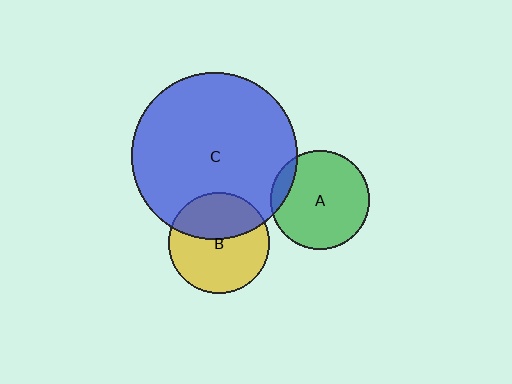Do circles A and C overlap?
Yes.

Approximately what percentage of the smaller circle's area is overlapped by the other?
Approximately 10%.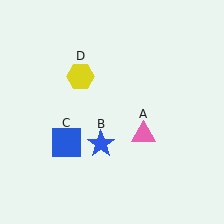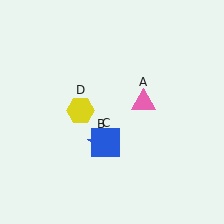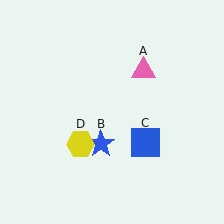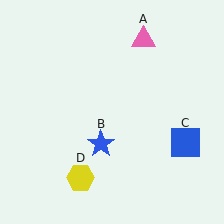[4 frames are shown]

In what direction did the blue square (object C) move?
The blue square (object C) moved right.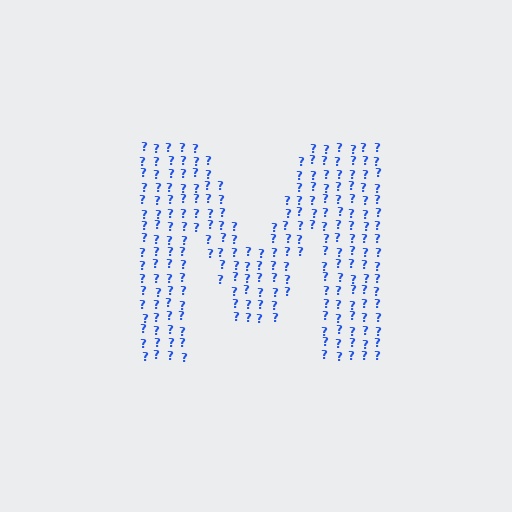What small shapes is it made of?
It is made of small question marks.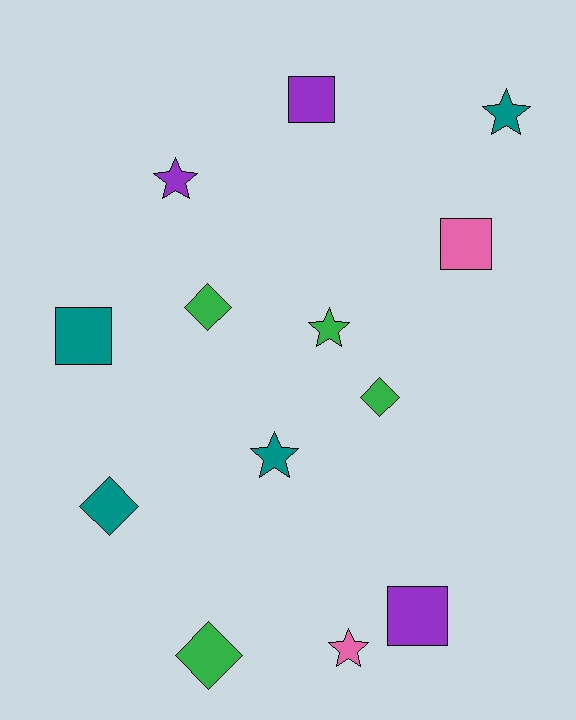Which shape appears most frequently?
Star, with 5 objects.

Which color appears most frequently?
Teal, with 4 objects.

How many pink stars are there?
There is 1 pink star.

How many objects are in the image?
There are 13 objects.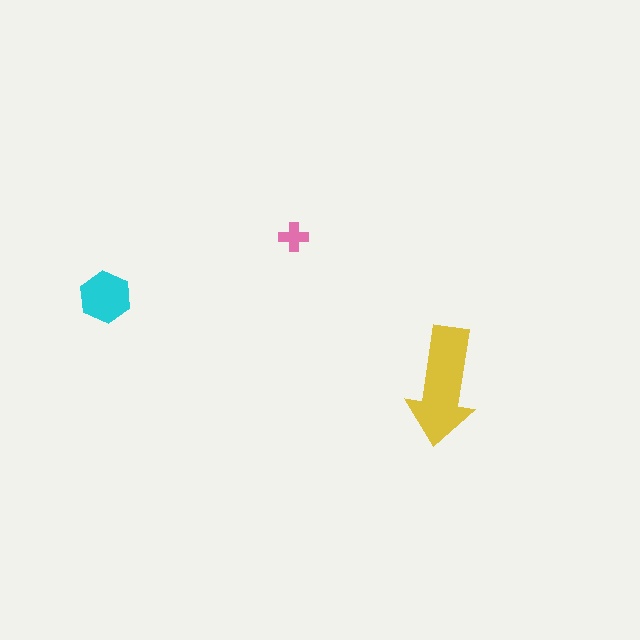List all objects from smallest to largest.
The pink cross, the cyan hexagon, the yellow arrow.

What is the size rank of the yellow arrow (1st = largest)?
1st.